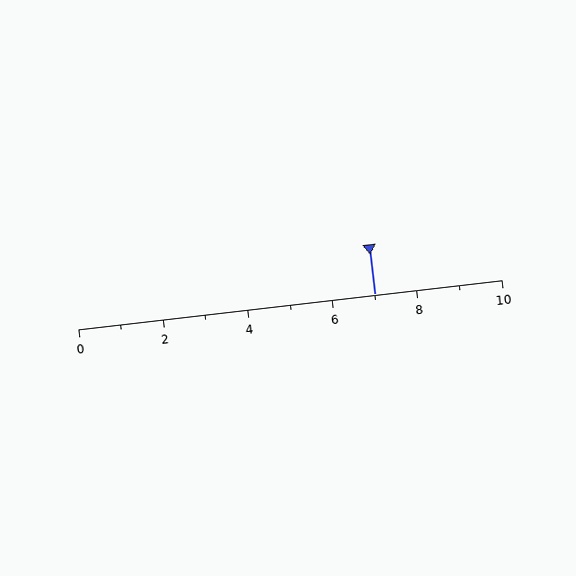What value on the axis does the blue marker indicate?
The marker indicates approximately 7.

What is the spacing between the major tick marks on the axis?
The major ticks are spaced 2 apart.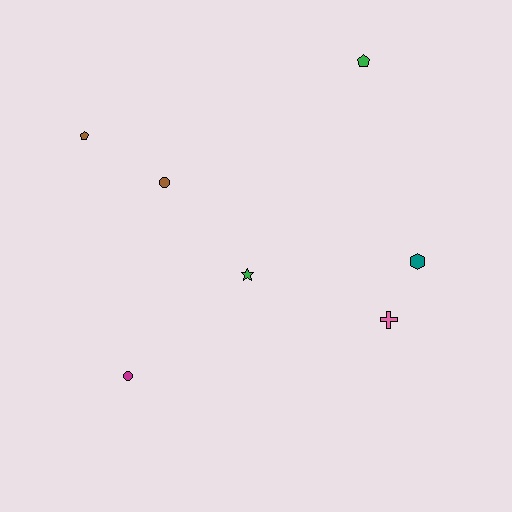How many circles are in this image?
There are 2 circles.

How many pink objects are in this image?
There is 1 pink object.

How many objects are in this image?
There are 7 objects.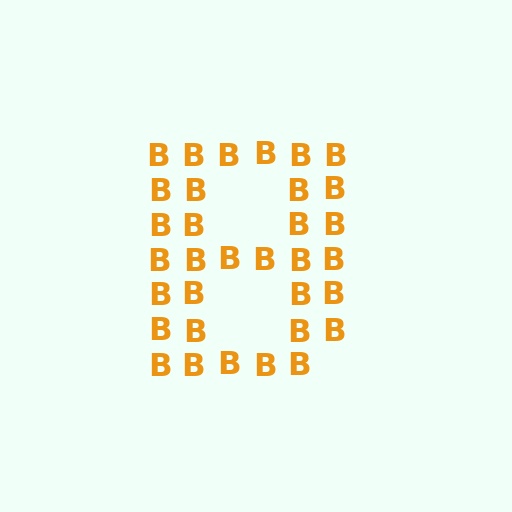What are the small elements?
The small elements are letter B's.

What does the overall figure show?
The overall figure shows the letter B.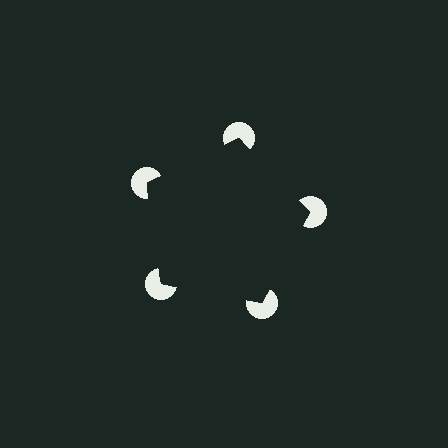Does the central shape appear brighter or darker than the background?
It typically appears slightly darker than the background, even though no actual brightness change is drawn.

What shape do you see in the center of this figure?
An illusory pentagon — its edges are inferred from the aligned wedge cuts in the pac-man discs, not physically drawn.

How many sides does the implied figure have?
5 sides.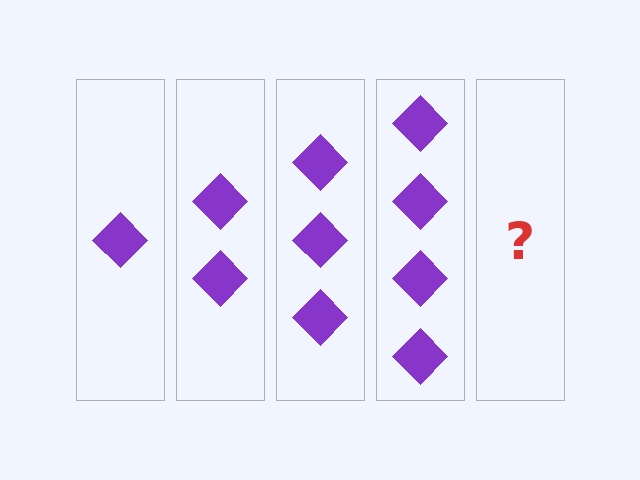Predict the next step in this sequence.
The next step is 5 diamonds.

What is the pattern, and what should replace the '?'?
The pattern is that each step adds one more diamond. The '?' should be 5 diamonds.